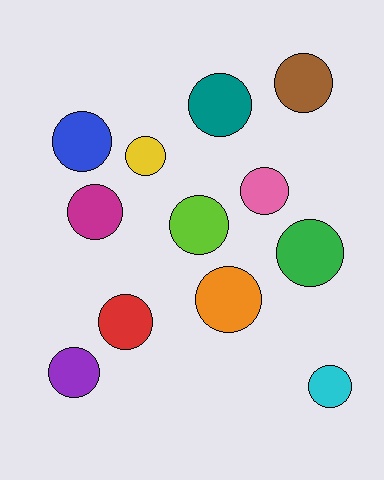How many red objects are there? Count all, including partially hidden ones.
There is 1 red object.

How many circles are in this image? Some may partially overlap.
There are 12 circles.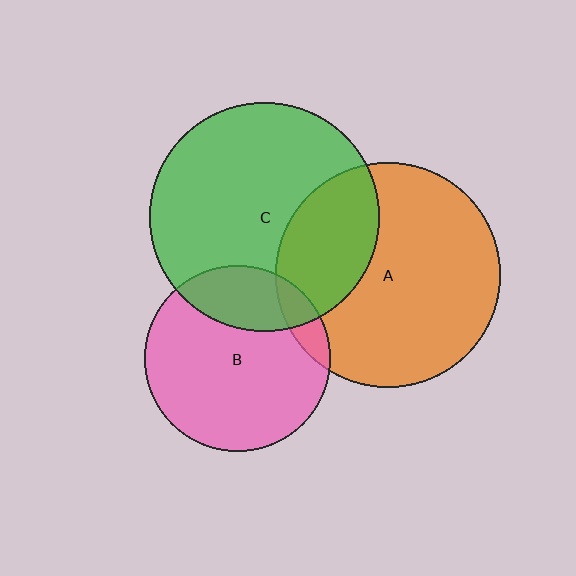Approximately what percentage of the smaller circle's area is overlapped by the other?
Approximately 10%.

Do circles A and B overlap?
Yes.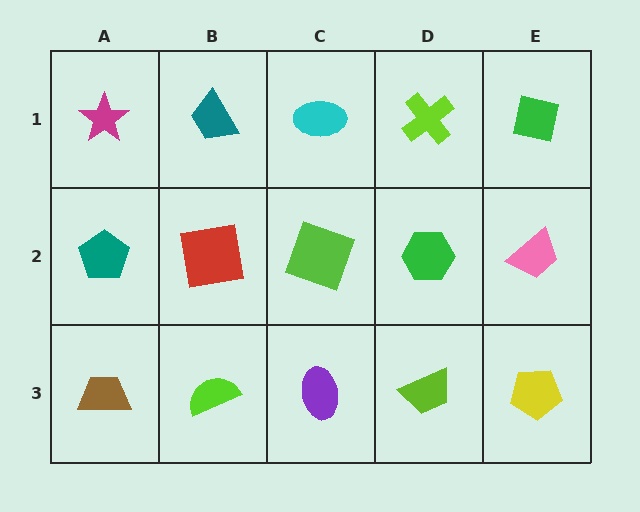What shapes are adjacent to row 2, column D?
A lime cross (row 1, column D), a lime trapezoid (row 3, column D), a lime square (row 2, column C), a pink trapezoid (row 2, column E).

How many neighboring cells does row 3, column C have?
3.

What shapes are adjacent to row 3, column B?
A red square (row 2, column B), a brown trapezoid (row 3, column A), a purple ellipse (row 3, column C).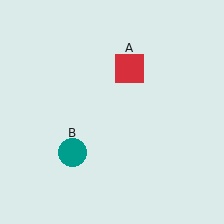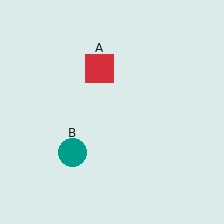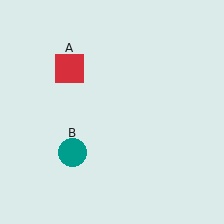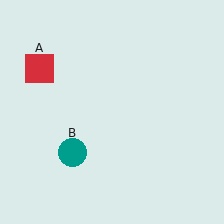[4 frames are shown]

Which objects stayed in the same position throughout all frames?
Teal circle (object B) remained stationary.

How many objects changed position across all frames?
1 object changed position: red square (object A).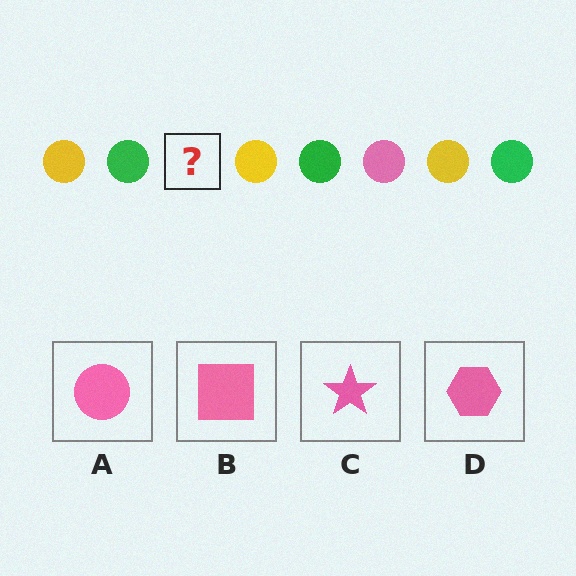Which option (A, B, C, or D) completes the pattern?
A.